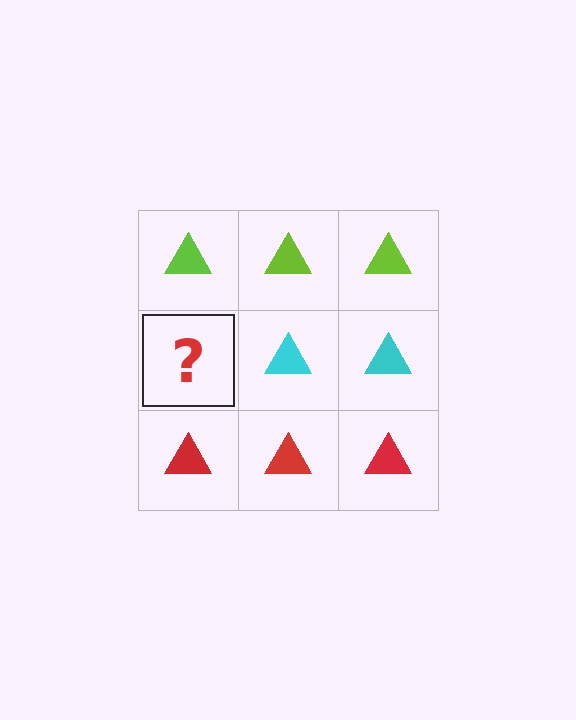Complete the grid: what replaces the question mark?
The question mark should be replaced with a cyan triangle.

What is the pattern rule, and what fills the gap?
The rule is that each row has a consistent color. The gap should be filled with a cyan triangle.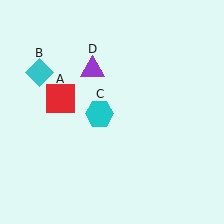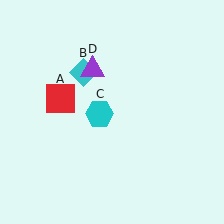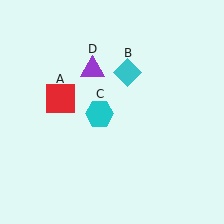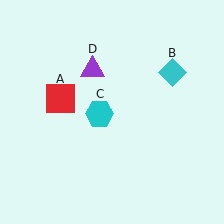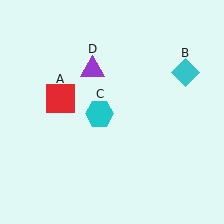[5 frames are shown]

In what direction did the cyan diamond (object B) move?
The cyan diamond (object B) moved right.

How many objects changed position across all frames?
1 object changed position: cyan diamond (object B).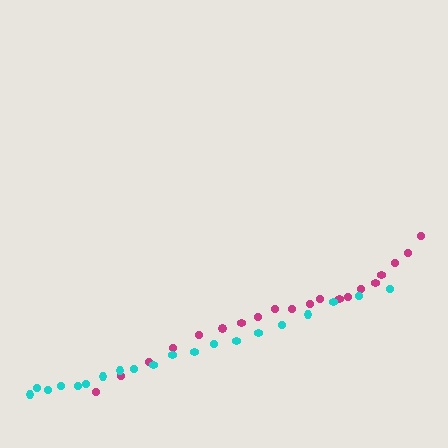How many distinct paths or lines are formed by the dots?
There are 2 distinct paths.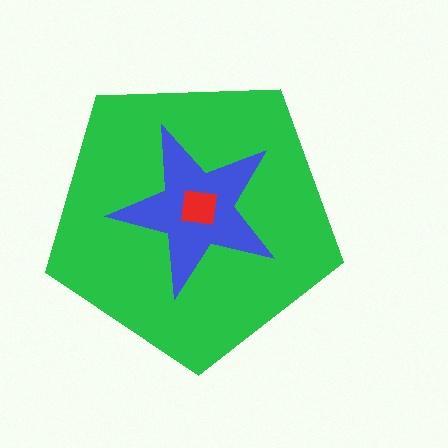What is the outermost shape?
The green pentagon.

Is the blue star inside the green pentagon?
Yes.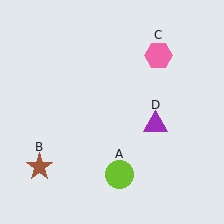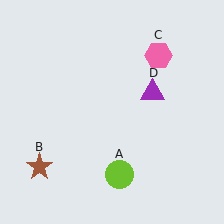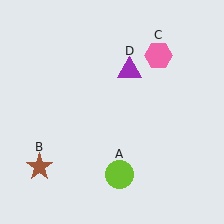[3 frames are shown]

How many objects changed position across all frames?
1 object changed position: purple triangle (object D).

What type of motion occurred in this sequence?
The purple triangle (object D) rotated counterclockwise around the center of the scene.